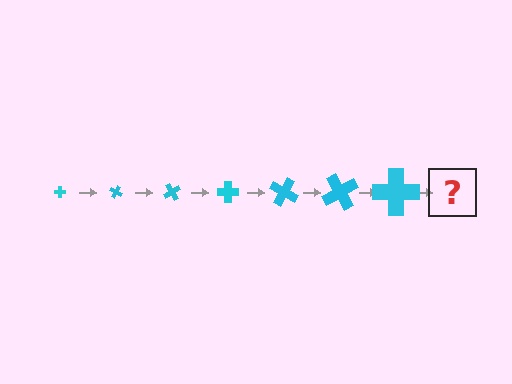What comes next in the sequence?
The next element should be a cross, larger than the previous one and rotated 210 degrees from the start.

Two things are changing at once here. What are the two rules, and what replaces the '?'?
The two rules are that the cross grows larger each step and it rotates 30 degrees each step. The '?' should be a cross, larger than the previous one and rotated 210 degrees from the start.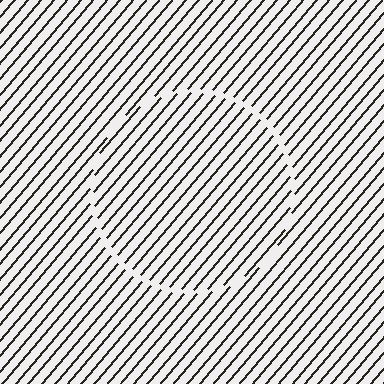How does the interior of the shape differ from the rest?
The interior of the shape contains the same grating, shifted by half a period — the contour is defined by the phase discontinuity where line-ends from the inner and outer gratings abut.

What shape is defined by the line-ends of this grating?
An illusory circle. The interior of the shape contains the same grating, shifted by half a period — the contour is defined by the phase discontinuity where line-ends from the inner and outer gratings abut.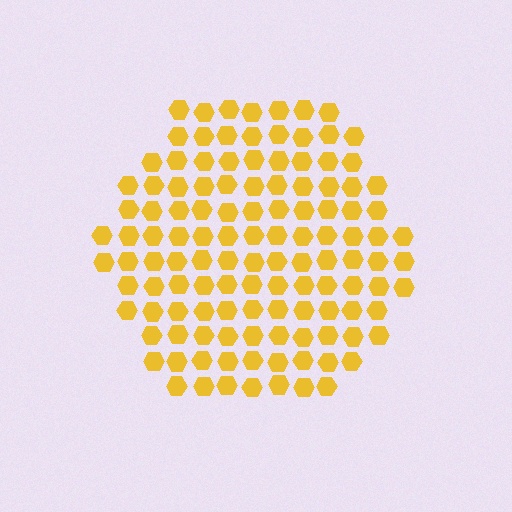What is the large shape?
The large shape is a hexagon.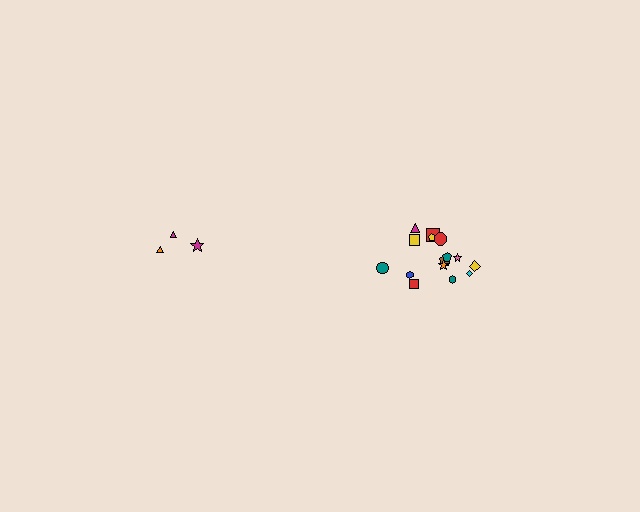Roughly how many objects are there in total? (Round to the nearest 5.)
Roughly 20 objects in total.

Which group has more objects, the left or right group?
The right group.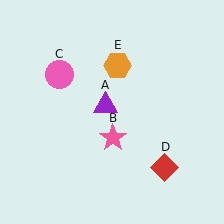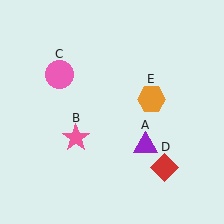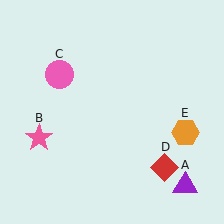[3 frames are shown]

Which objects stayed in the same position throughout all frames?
Pink circle (object C) and red diamond (object D) remained stationary.